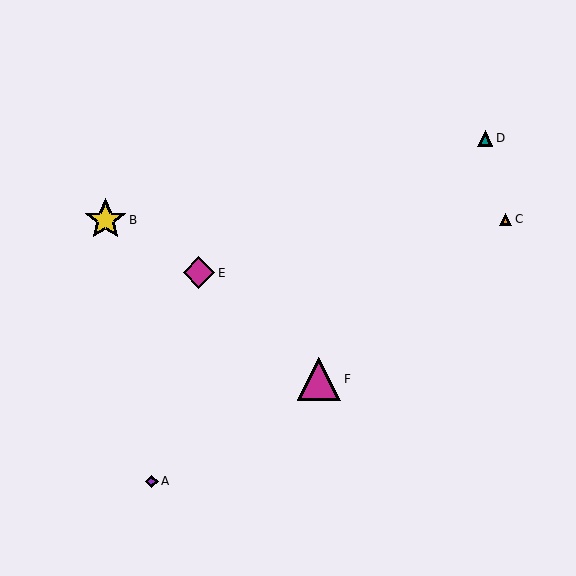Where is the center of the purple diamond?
The center of the purple diamond is at (152, 481).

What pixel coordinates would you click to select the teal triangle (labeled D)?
Click at (485, 138) to select the teal triangle D.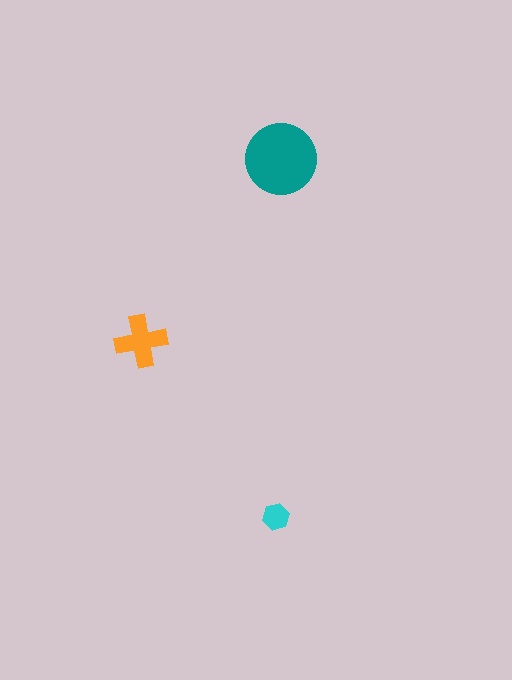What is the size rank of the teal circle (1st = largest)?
1st.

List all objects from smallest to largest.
The cyan hexagon, the orange cross, the teal circle.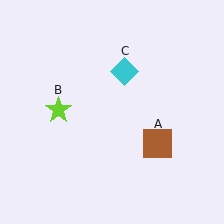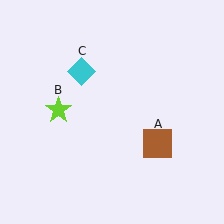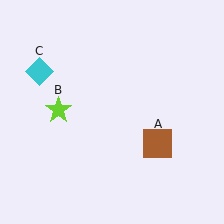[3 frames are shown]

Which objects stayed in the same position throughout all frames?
Brown square (object A) and lime star (object B) remained stationary.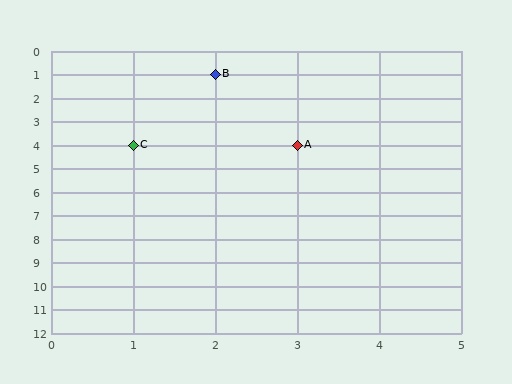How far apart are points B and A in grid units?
Points B and A are 1 column and 3 rows apart (about 3.2 grid units diagonally).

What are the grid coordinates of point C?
Point C is at grid coordinates (1, 4).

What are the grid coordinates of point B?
Point B is at grid coordinates (2, 1).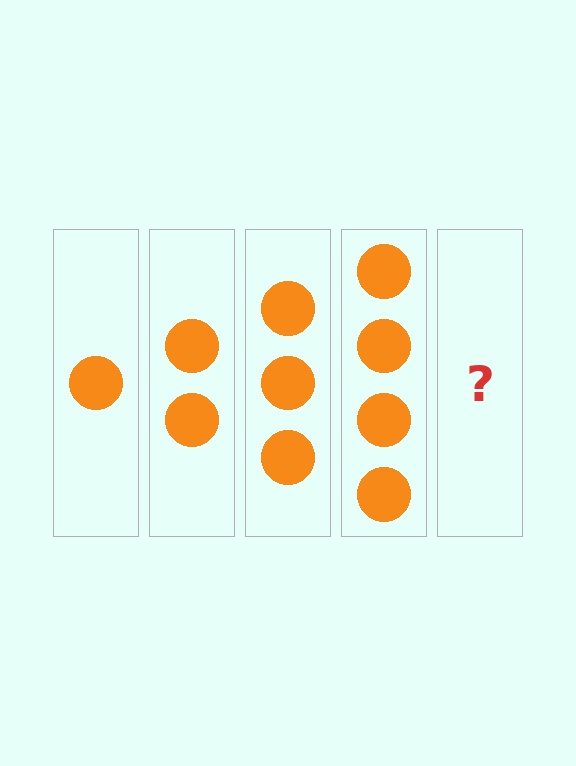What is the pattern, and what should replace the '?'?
The pattern is that each step adds one more circle. The '?' should be 5 circles.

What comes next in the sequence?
The next element should be 5 circles.